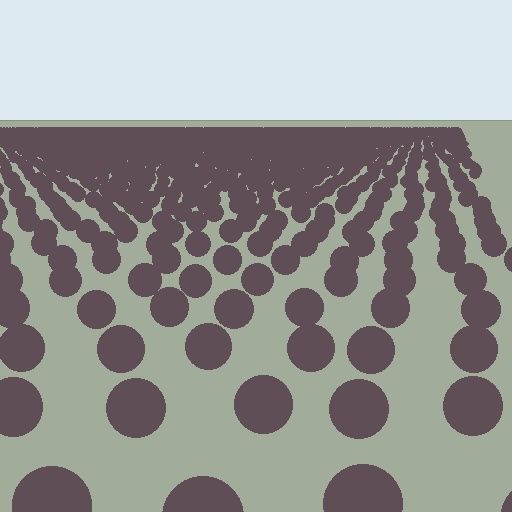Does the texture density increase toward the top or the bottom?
Density increases toward the top.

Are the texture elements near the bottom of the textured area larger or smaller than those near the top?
Larger. Near the bottom, elements are closer to the viewer and appear at a bigger on-screen size.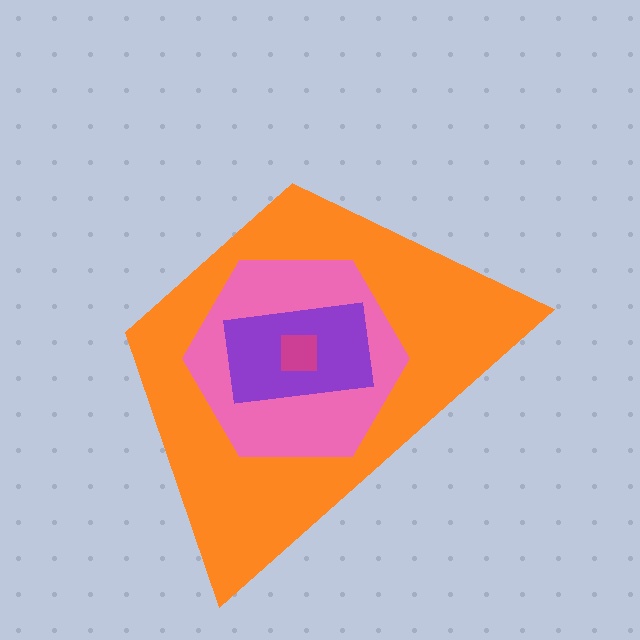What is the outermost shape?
The orange trapezoid.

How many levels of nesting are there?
4.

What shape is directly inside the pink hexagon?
The purple rectangle.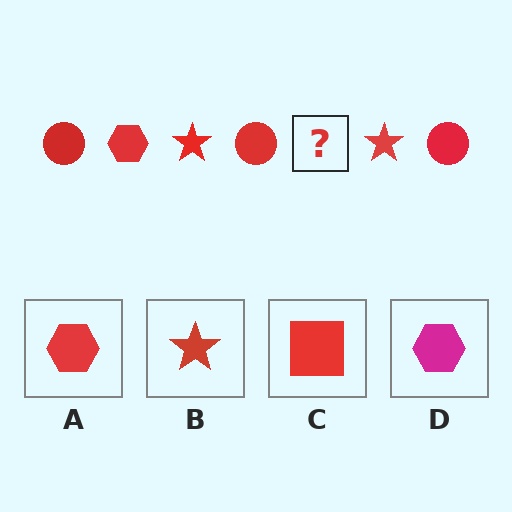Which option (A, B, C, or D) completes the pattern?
A.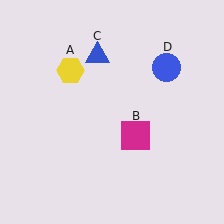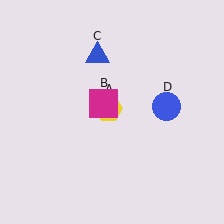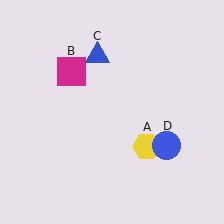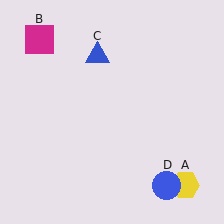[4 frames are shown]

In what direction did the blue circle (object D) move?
The blue circle (object D) moved down.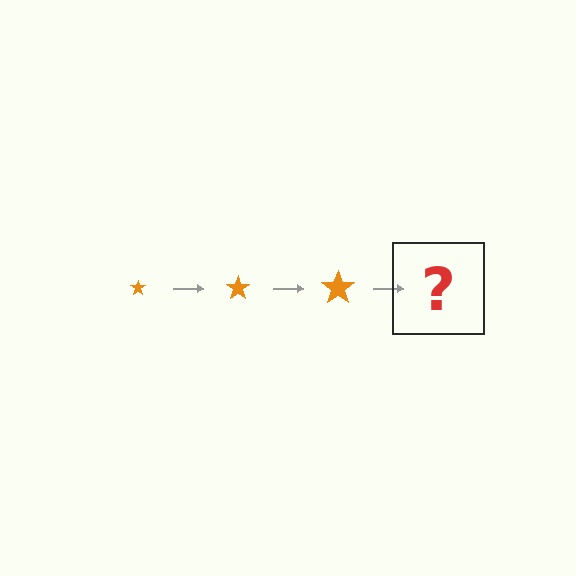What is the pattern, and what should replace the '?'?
The pattern is that the star gets progressively larger each step. The '?' should be an orange star, larger than the previous one.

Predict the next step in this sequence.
The next step is an orange star, larger than the previous one.